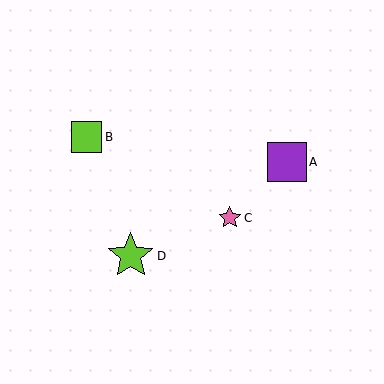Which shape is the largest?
The lime star (labeled D) is the largest.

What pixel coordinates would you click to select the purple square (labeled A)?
Click at (287, 162) to select the purple square A.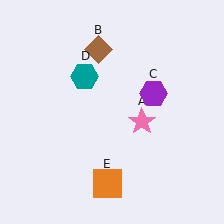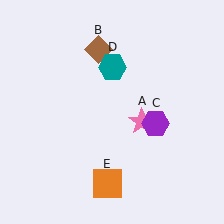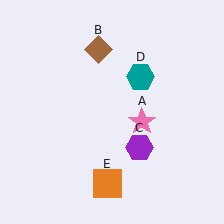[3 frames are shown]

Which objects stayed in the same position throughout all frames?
Pink star (object A) and brown diamond (object B) and orange square (object E) remained stationary.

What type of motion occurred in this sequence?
The purple hexagon (object C), teal hexagon (object D) rotated clockwise around the center of the scene.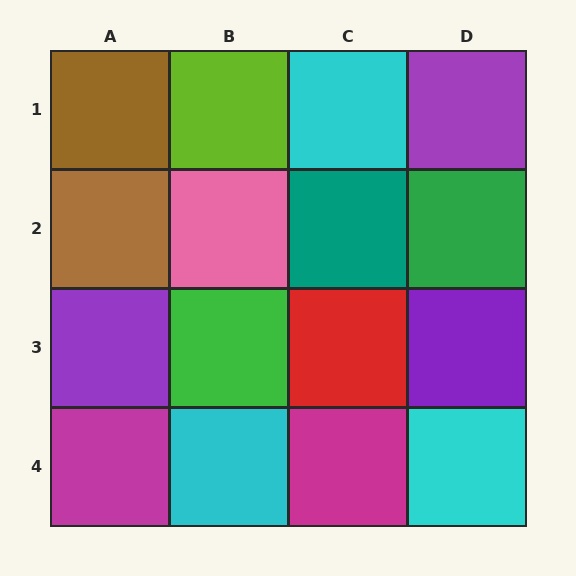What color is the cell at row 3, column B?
Green.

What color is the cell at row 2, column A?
Brown.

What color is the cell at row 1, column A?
Brown.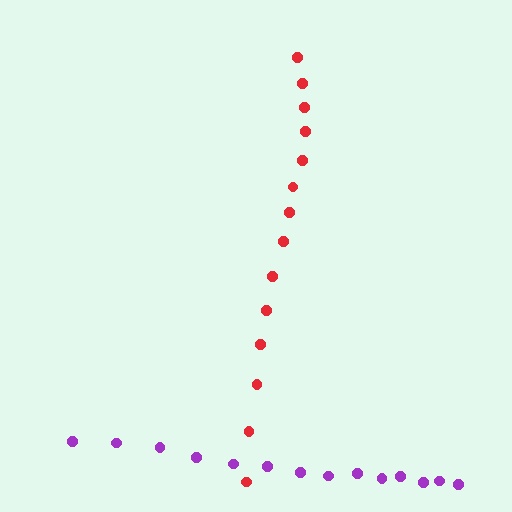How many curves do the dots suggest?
There are 2 distinct paths.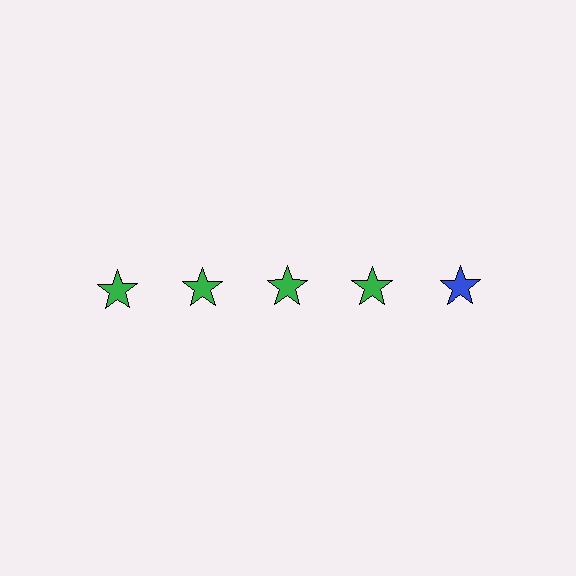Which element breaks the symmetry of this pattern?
The blue star in the top row, rightmost column breaks the symmetry. All other shapes are green stars.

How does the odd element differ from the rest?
It has a different color: blue instead of green.